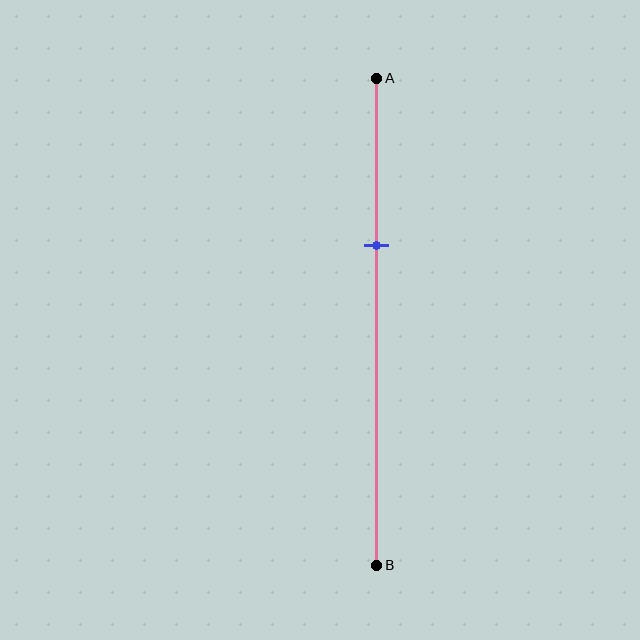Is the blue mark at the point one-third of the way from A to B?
Yes, the mark is approximately at the one-third point.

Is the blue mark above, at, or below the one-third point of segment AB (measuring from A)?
The blue mark is approximately at the one-third point of segment AB.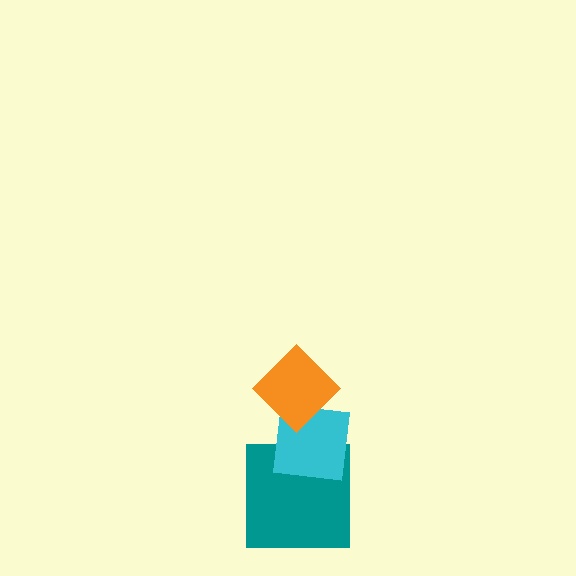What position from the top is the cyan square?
The cyan square is 2nd from the top.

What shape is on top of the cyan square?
The orange diamond is on top of the cyan square.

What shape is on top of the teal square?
The cyan square is on top of the teal square.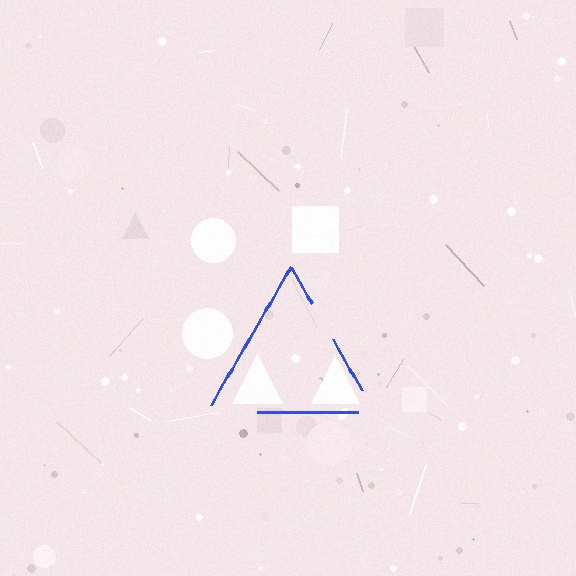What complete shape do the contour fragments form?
The contour fragments form a triangle.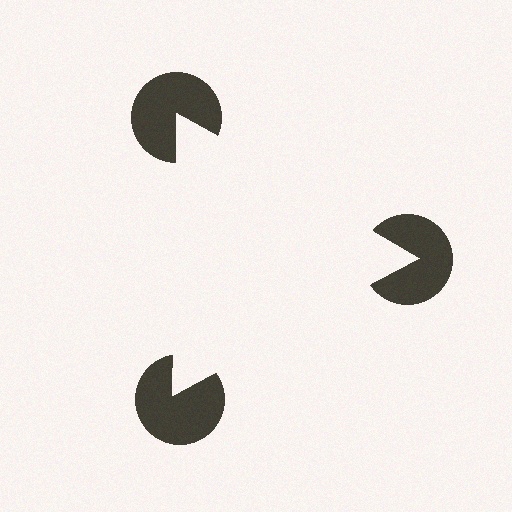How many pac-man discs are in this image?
There are 3 — one at each vertex of the illusory triangle.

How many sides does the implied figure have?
3 sides.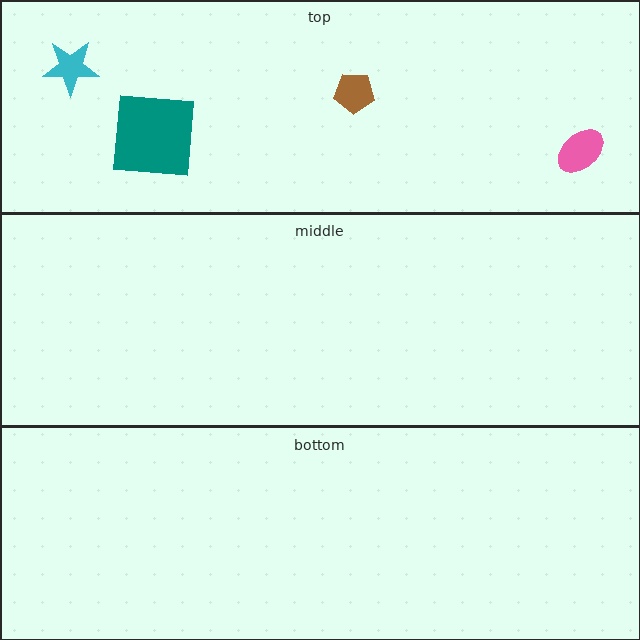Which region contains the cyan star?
The top region.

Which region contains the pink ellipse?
The top region.